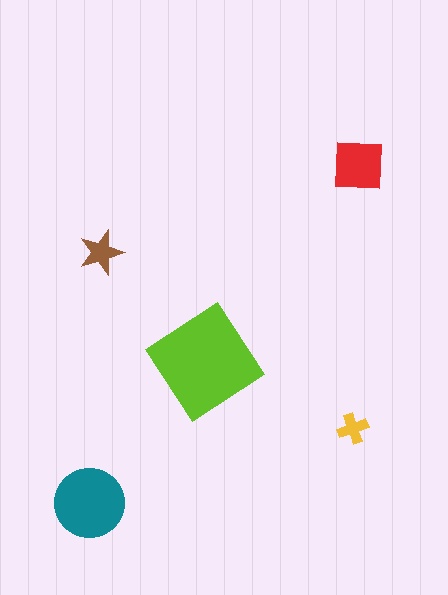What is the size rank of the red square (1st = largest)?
3rd.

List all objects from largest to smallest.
The lime diamond, the teal circle, the red square, the brown star, the yellow cross.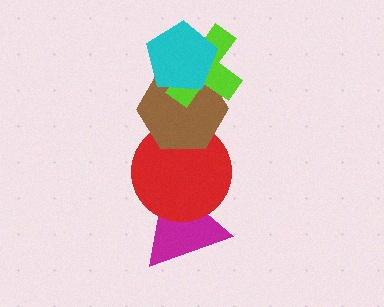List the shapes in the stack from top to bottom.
From top to bottom: the cyan pentagon, the lime cross, the brown hexagon, the red circle, the magenta triangle.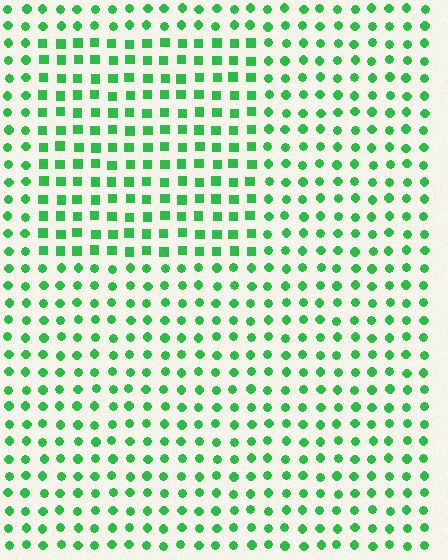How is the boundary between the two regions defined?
The boundary is defined by a change in element shape: squares inside vs. circles outside. All elements share the same color and spacing.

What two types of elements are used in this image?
The image uses squares inside the rectangle region and circles outside it.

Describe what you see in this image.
The image is filled with small green elements arranged in a uniform grid. A rectangle-shaped region contains squares, while the surrounding area contains circles. The boundary is defined purely by the change in element shape.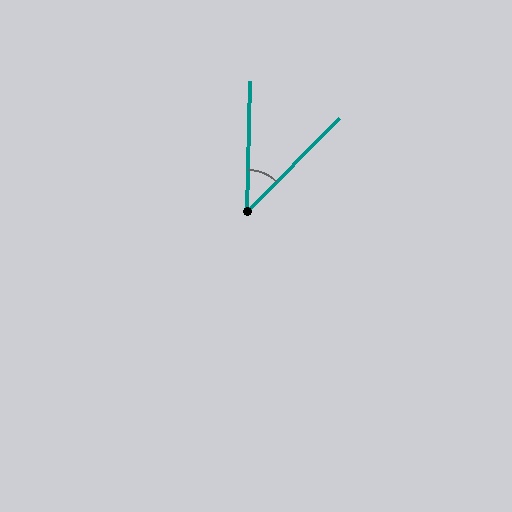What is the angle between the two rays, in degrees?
Approximately 43 degrees.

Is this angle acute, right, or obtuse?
It is acute.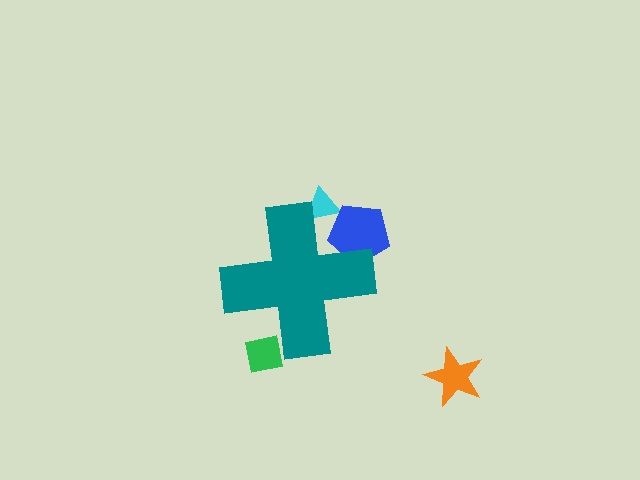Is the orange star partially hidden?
No, the orange star is fully visible.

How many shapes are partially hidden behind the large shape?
3 shapes are partially hidden.